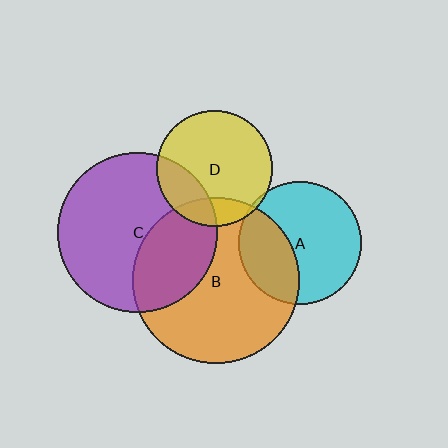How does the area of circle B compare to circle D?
Approximately 2.1 times.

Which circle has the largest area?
Circle B (orange).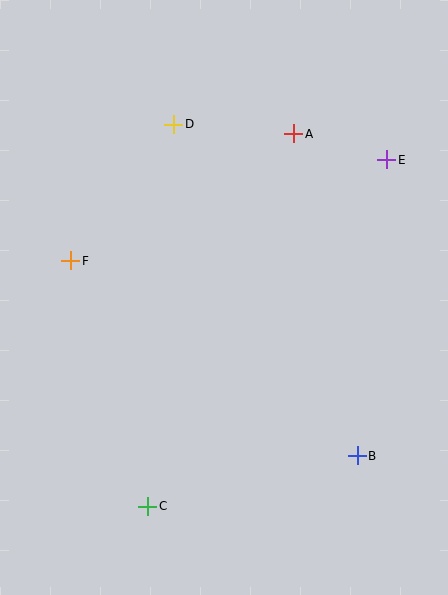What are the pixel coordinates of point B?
Point B is at (357, 456).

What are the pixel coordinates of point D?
Point D is at (174, 124).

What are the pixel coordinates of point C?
Point C is at (148, 506).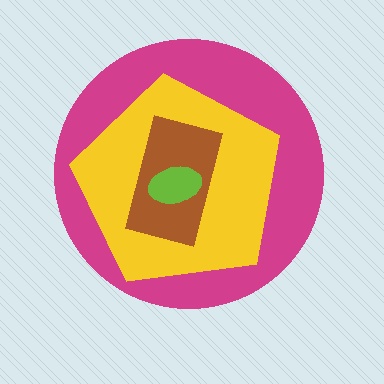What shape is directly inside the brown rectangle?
The lime ellipse.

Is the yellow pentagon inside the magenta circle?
Yes.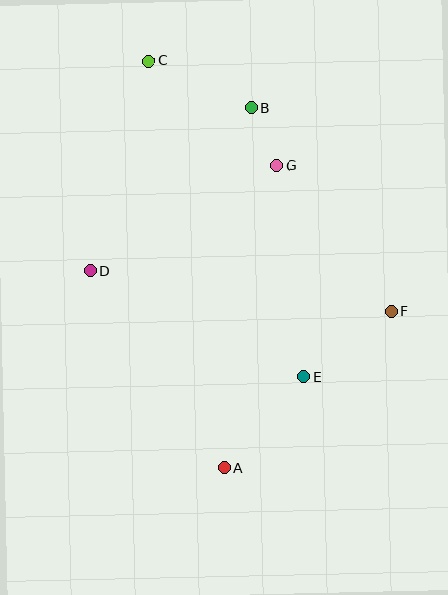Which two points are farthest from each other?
Points A and C are farthest from each other.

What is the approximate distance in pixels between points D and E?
The distance between D and E is approximately 238 pixels.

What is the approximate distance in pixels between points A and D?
The distance between A and D is approximately 238 pixels.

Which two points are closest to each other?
Points B and G are closest to each other.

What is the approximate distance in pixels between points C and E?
The distance between C and E is approximately 352 pixels.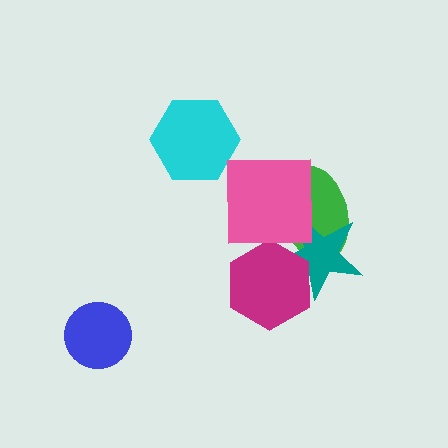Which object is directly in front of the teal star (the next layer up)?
The magenta hexagon is directly in front of the teal star.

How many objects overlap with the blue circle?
0 objects overlap with the blue circle.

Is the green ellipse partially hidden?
Yes, it is partially covered by another shape.